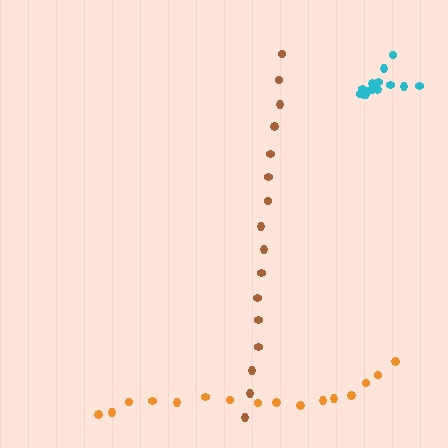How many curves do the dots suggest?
There are 3 distinct paths.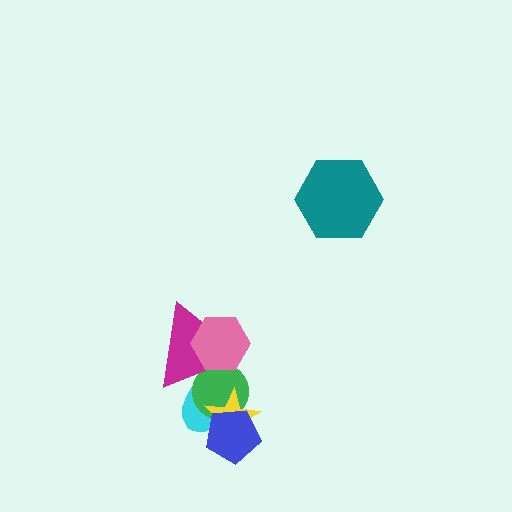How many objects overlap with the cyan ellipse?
5 objects overlap with the cyan ellipse.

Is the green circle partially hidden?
Yes, it is partially covered by another shape.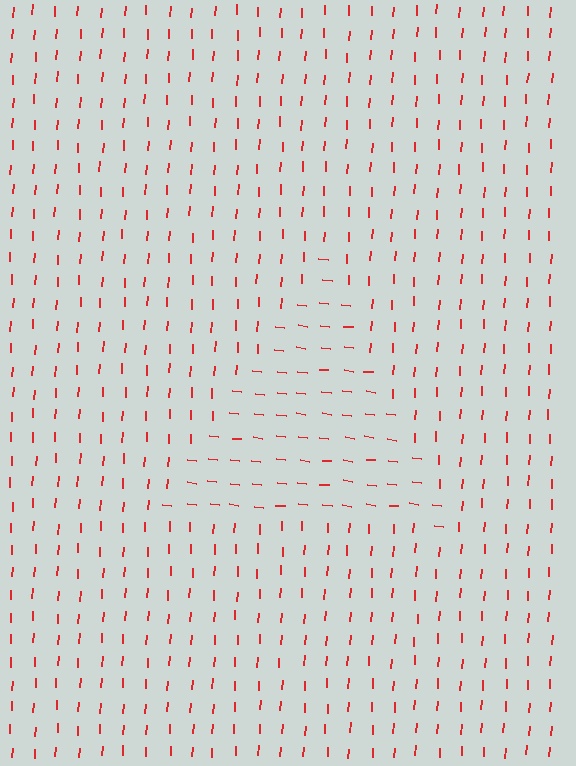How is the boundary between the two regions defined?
The boundary is defined purely by a change in line orientation (approximately 86 degrees difference). All lines are the same color and thickness.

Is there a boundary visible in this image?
Yes, there is a texture boundary formed by a change in line orientation.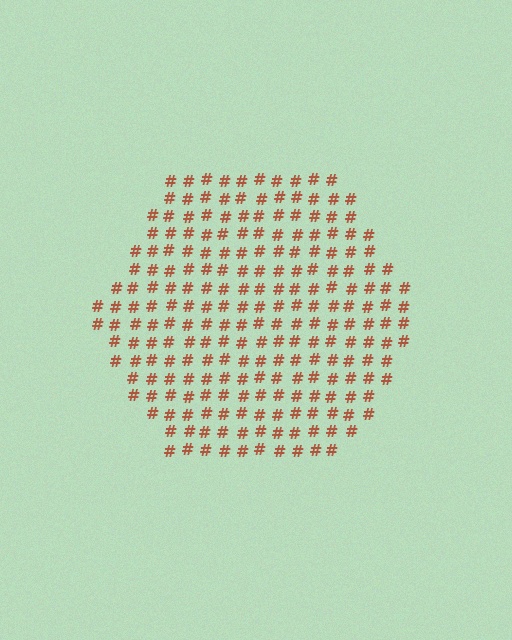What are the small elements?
The small elements are hash symbols.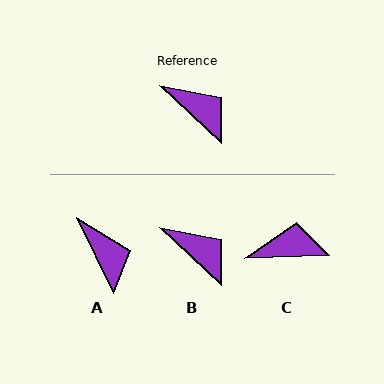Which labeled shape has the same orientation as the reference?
B.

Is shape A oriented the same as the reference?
No, it is off by about 21 degrees.